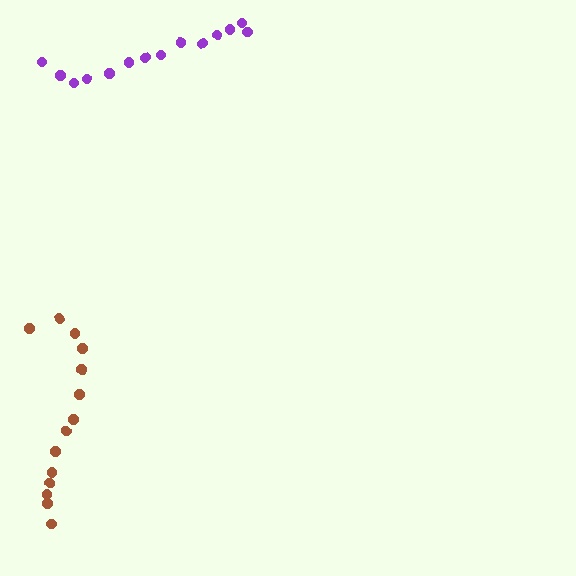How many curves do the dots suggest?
There are 2 distinct paths.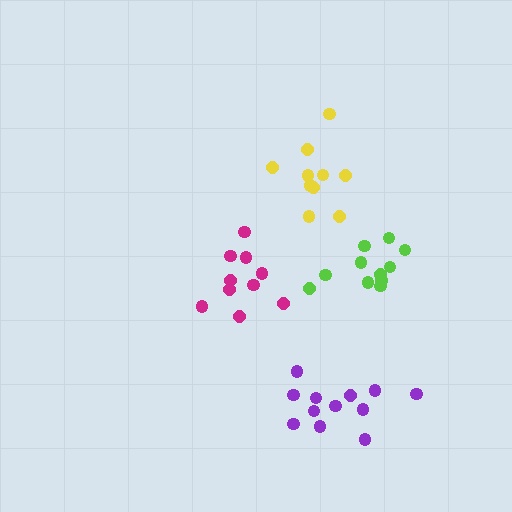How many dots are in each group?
Group 1: 10 dots, Group 2: 10 dots, Group 3: 12 dots, Group 4: 11 dots (43 total).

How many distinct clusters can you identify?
There are 4 distinct clusters.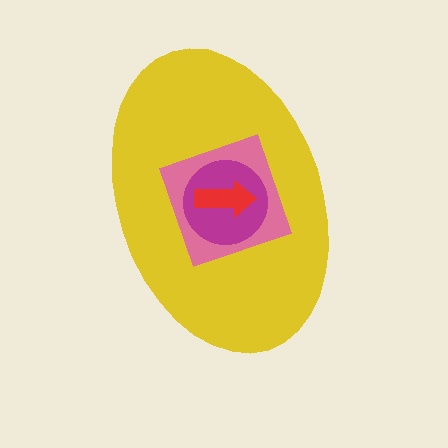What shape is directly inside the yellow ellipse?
The pink square.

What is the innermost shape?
The red arrow.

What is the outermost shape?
The yellow ellipse.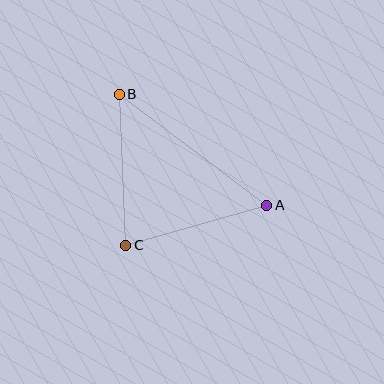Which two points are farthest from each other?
Points A and B are farthest from each other.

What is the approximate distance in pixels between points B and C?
The distance between B and C is approximately 151 pixels.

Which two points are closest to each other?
Points A and C are closest to each other.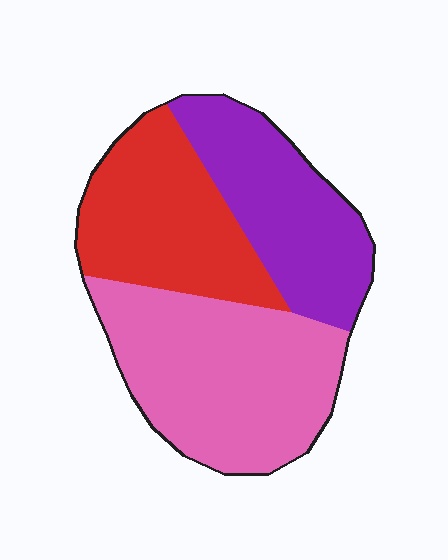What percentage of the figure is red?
Red covers roughly 30% of the figure.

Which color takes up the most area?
Pink, at roughly 40%.